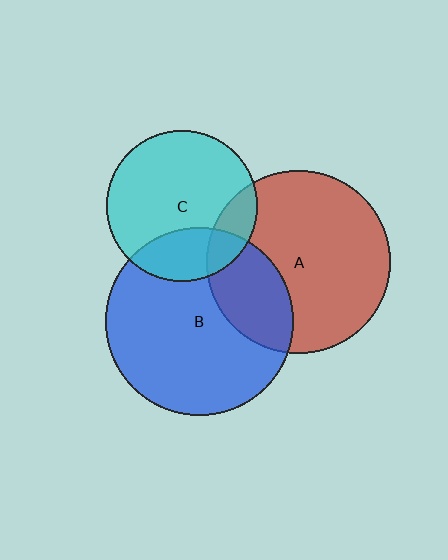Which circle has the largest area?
Circle B (blue).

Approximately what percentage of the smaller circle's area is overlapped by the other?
Approximately 15%.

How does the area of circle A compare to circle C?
Approximately 1.5 times.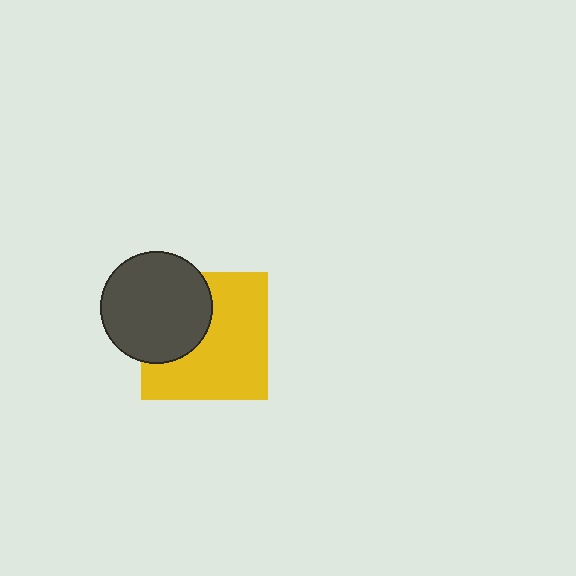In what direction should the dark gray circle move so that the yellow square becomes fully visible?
The dark gray circle should move left. That is the shortest direction to clear the overlap and leave the yellow square fully visible.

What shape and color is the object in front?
The object in front is a dark gray circle.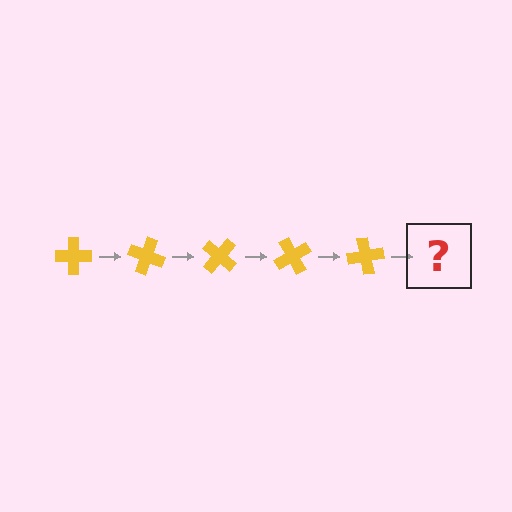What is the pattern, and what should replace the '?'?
The pattern is that the cross rotates 20 degrees each step. The '?' should be a yellow cross rotated 100 degrees.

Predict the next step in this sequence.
The next step is a yellow cross rotated 100 degrees.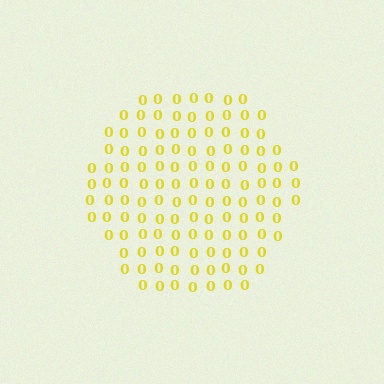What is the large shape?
The large shape is a hexagon.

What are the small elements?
The small elements are digit 0's.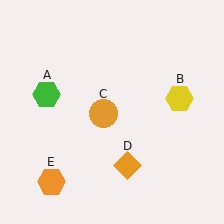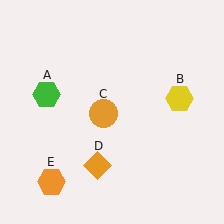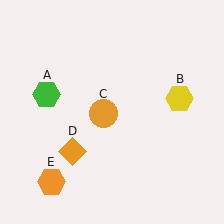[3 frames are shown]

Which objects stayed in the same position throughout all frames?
Green hexagon (object A) and yellow hexagon (object B) and orange circle (object C) and orange hexagon (object E) remained stationary.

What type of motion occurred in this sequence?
The orange diamond (object D) rotated clockwise around the center of the scene.